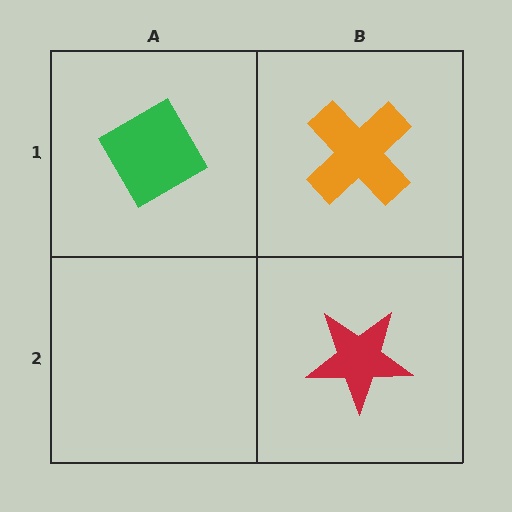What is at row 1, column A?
A green diamond.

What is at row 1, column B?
An orange cross.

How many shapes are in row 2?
1 shape.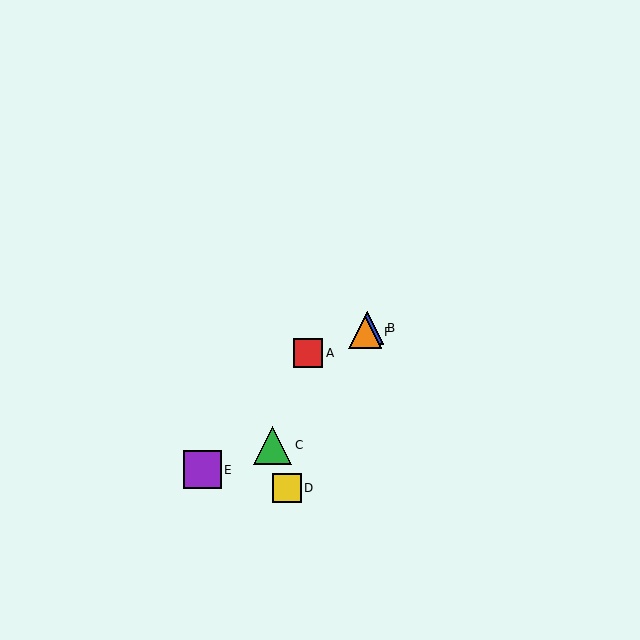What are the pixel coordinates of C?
Object C is at (273, 445).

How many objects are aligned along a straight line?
3 objects (B, D, F) are aligned along a straight line.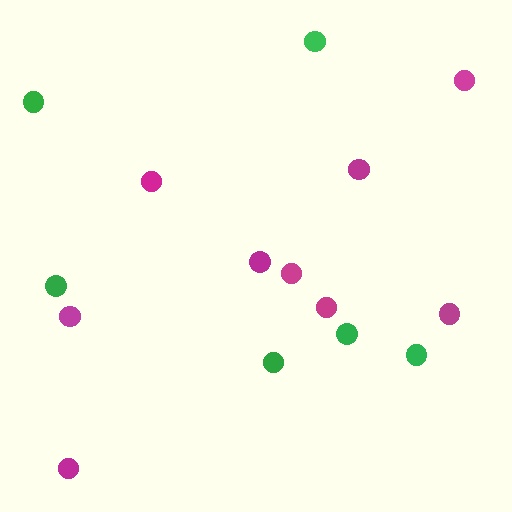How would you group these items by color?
There are 2 groups: one group of magenta circles (9) and one group of green circles (6).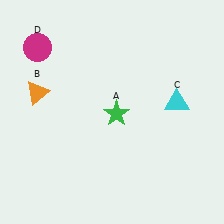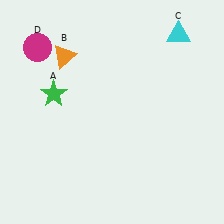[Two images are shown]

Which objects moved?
The objects that moved are: the green star (A), the orange triangle (B), the cyan triangle (C).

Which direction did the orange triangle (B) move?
The orange triangle (B) moved up.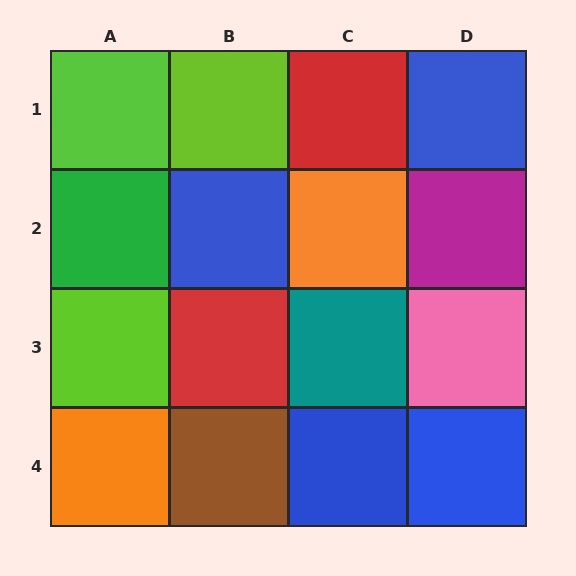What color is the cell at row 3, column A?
Lime.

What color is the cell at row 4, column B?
Brown.